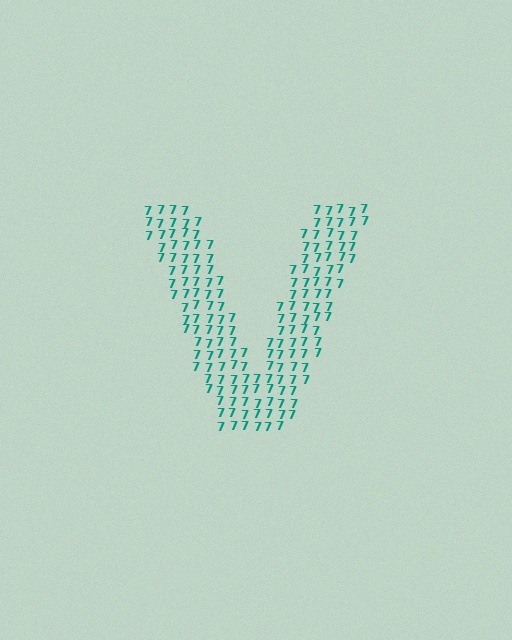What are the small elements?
The small elements are digit 7's.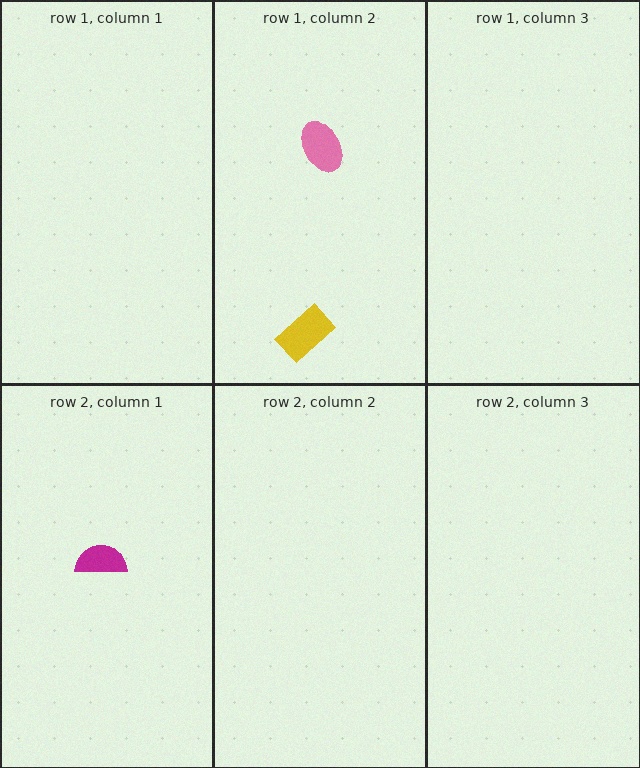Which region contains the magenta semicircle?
The row 2, column 1 region.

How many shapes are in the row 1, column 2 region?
2.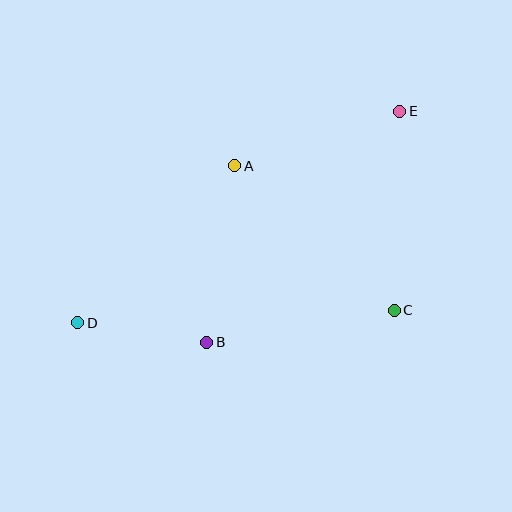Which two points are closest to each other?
Points B and D are closest to each other.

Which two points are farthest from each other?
Points D and E are farthest from each other.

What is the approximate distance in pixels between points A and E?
The distance between A and E is approximately 174 pixels.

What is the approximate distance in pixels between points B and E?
The distance between B and E is approximately 301 pixels.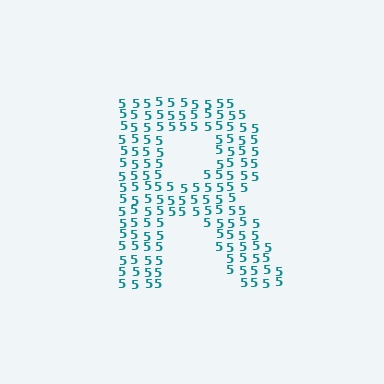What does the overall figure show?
The overall figure shows the letter R.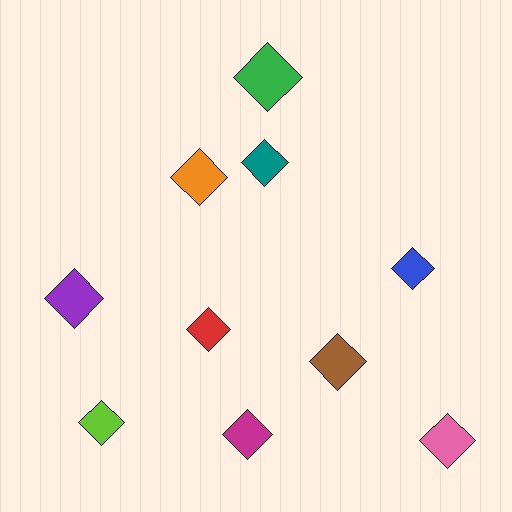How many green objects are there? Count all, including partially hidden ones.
There is 1 green object.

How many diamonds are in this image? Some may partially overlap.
There are 10 diamonds.